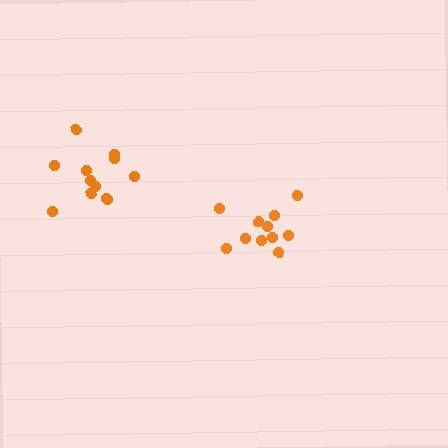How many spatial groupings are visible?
There are 2 spatial groupings.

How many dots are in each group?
Group 1: 11 dots, Group 2: 12 dots (23 total).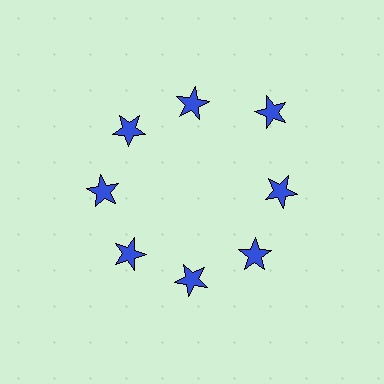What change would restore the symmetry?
The symmetry would be restored by moving it inward, back onto the ring so that all 8 stars sit at equal angles and equal distance from the center.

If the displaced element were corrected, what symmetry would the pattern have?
It would have 8-fold rotational symmetry — the pattern would map onto itself every 45 degrees.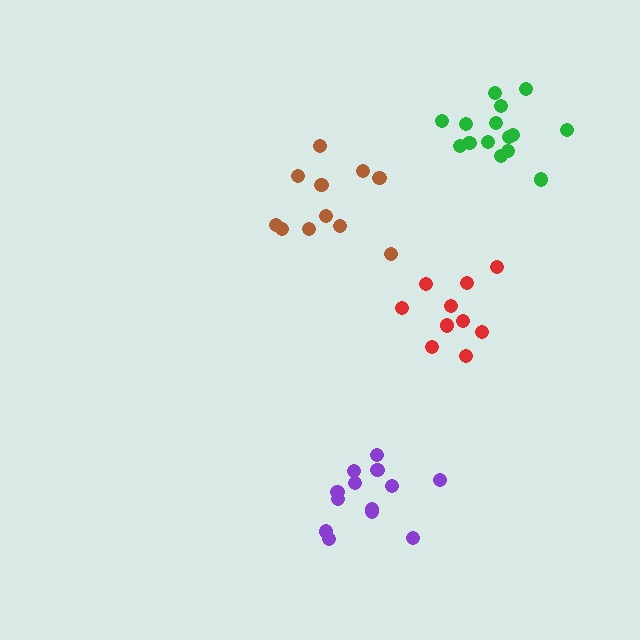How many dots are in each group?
Group 1: 13 dots, Group 2: 15 dots, Group 3: 11 dots, Group 4: 10 dots (49 total).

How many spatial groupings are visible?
There are 4 spatial groupings.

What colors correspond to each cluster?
The clusters are colored: purple, green, brown, red.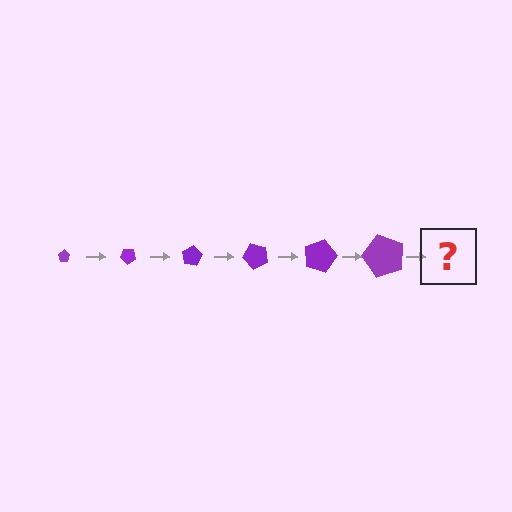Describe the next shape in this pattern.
It should be a pentagon, larger than the previous one and rotated 240 degrees from the start.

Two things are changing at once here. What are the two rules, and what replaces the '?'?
The two rules are that the pentagon grows larger each step and it rotates 40 degrees each step. The '?' should be a pentagon, larger than the previous one and rotated 240 degrees from the start.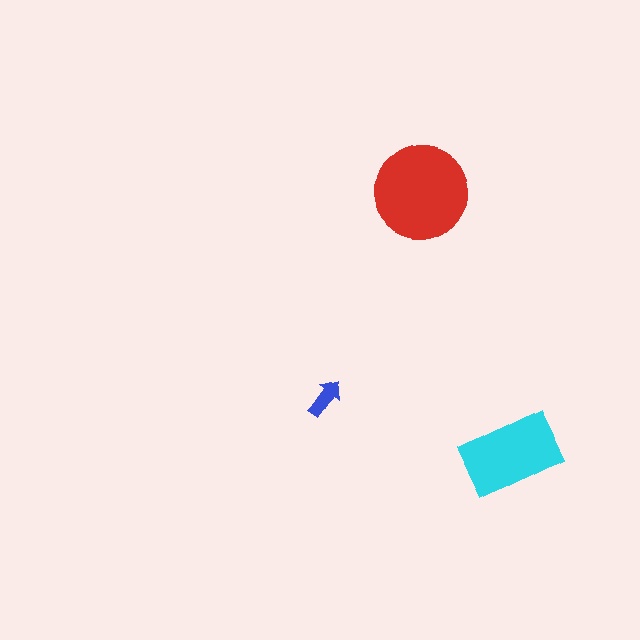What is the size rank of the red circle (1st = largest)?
1st.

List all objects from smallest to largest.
The blue arrow, the cyan rectangle, the red circle.